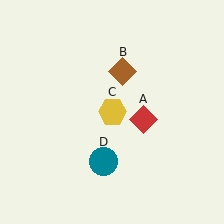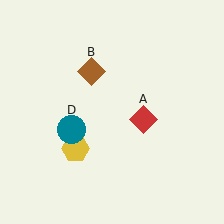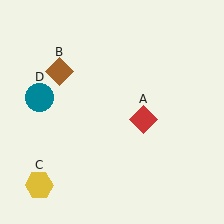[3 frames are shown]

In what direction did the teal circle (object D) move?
The teal circle (object D) moved up and to the left.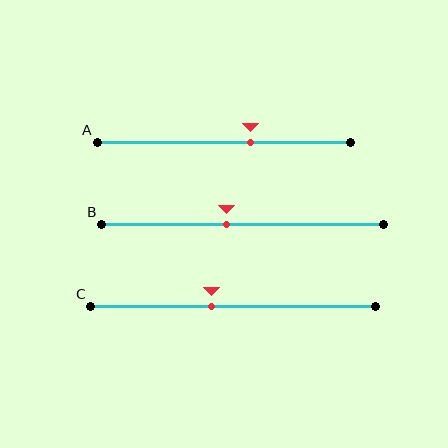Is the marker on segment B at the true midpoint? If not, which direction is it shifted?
No, the marker on segment B is shifted to the left by about 6% of the segment length.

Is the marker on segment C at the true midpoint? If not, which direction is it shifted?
No, the marker on segment C is shifted to the left by about 8% of the segment length.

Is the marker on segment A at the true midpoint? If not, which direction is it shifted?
No, the marker on segment A is shifted to the right by about 10% of the segment length.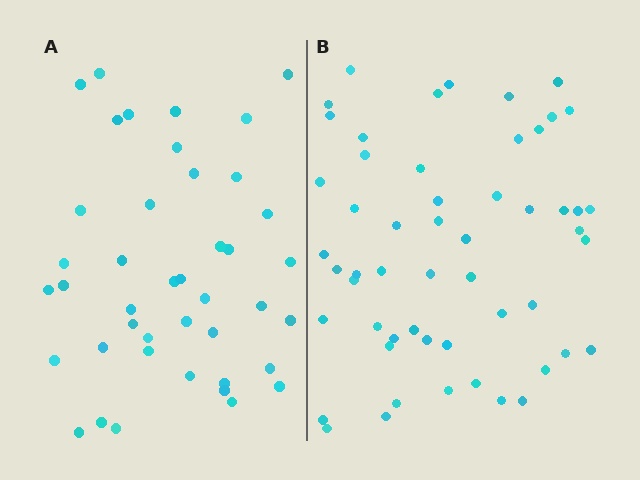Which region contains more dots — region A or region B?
Region B (the right region) has more dots.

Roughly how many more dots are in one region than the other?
Region B has roughly 12 or so more dots than region A.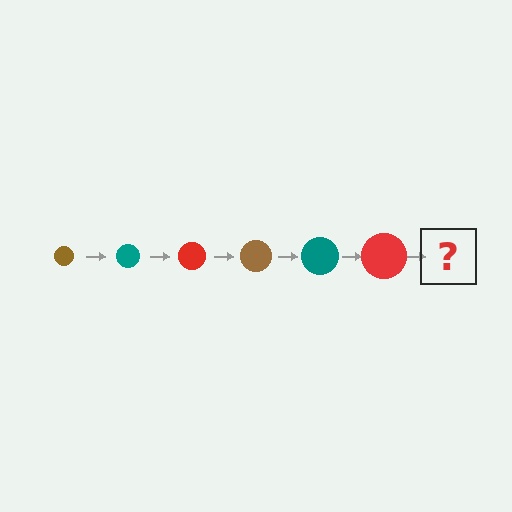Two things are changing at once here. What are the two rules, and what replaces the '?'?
The two rules are that the circle grows larger each step and the color cycles through brown, teal, and red. The '?' should be a brown circle, larger than the previous one.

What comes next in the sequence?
The next element should be a brown circle, larger than the previous one.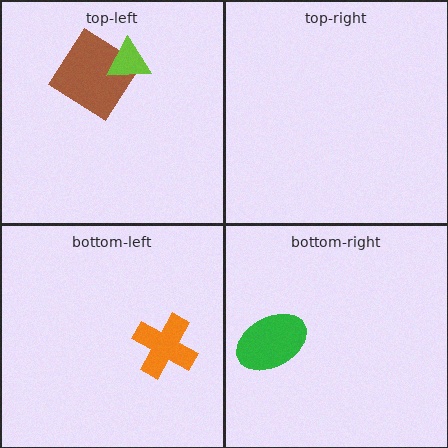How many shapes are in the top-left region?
2.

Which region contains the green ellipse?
The bottom-right region.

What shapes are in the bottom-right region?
The green ellipse.